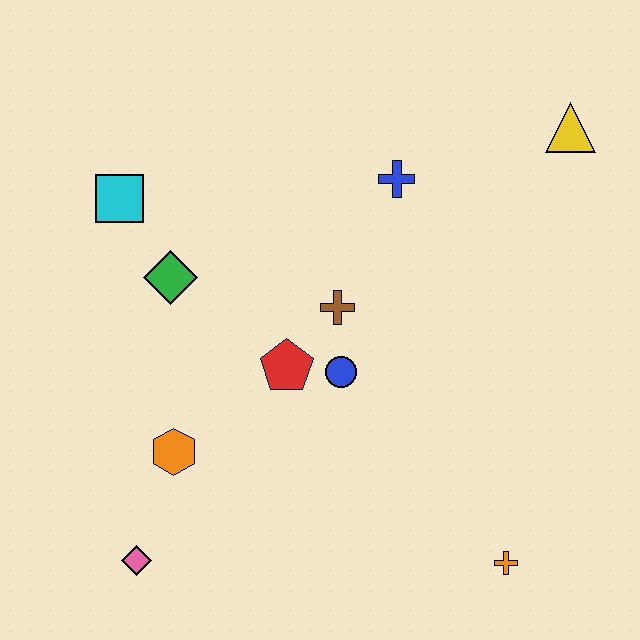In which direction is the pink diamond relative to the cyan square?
The pink diamond is below the cyan square.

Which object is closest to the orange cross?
The blue circle is closest to the orange cross.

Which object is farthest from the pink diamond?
The yellow triangle is farthest from the pink diamond.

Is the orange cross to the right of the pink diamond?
Yes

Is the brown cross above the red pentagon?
Yes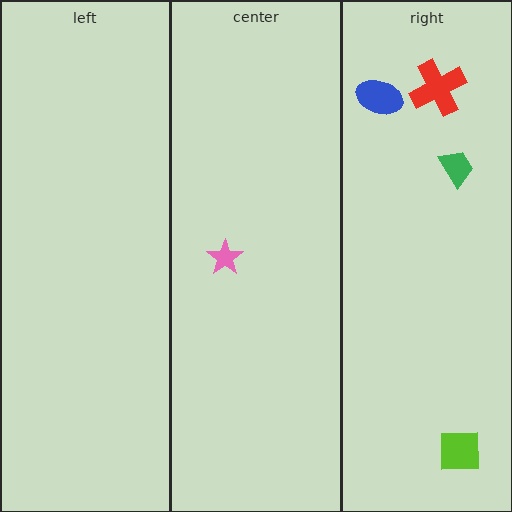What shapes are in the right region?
The blue ellipse, the lime square, the green trapezoid, the red cross.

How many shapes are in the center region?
1.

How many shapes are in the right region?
4.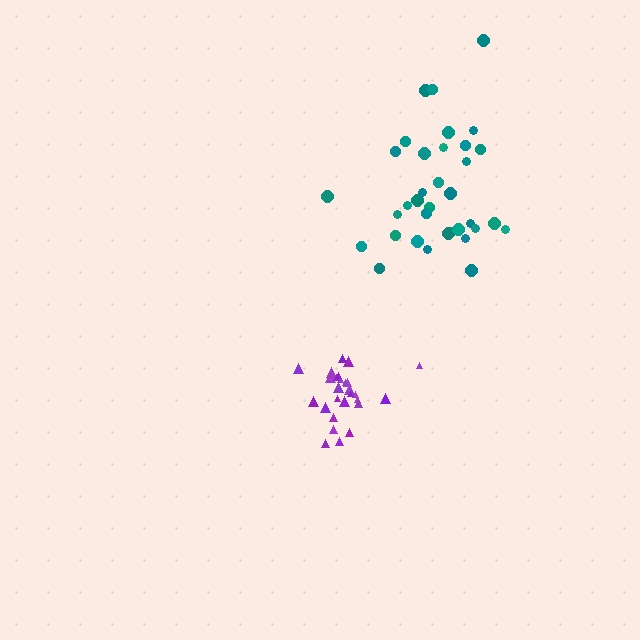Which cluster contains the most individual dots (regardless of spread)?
Teal (35).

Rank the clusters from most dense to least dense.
purple, teal.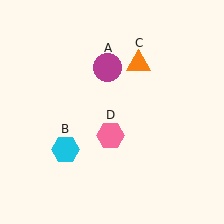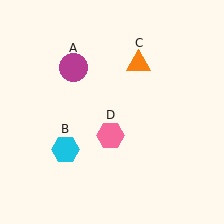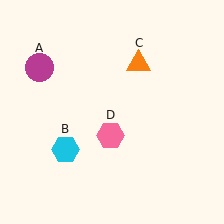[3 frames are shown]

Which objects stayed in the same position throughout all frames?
Cyan hexagon (object B) and orange triangle (object C) and pink hexagon (object D) remained stationary.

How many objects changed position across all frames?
1 object changed position: magenta circle (object A).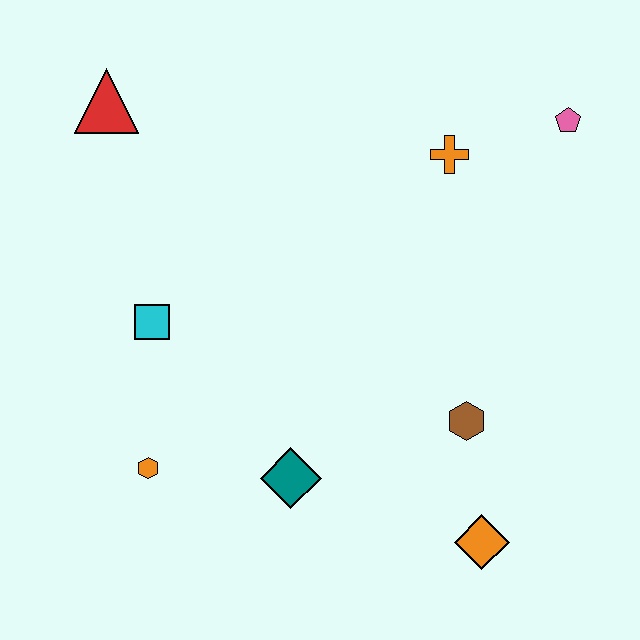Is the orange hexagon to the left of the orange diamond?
Yes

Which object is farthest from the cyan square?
The pink pentagon is farthest from the cyan square.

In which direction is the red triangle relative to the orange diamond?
The red triangle is above the orange diamond.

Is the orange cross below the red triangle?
Yes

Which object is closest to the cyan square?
The orange hexagon is closest to the cyan square.